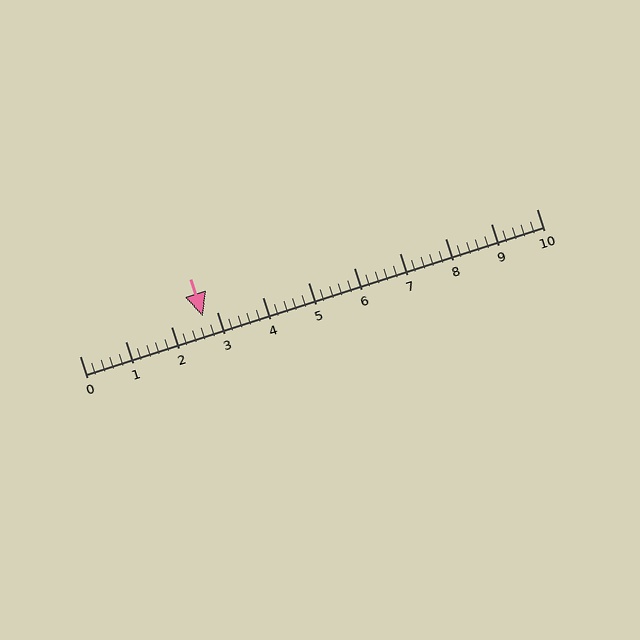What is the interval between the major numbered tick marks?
The major tick marks are spaced 1 units apart.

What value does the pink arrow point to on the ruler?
The pink arrow points to approximately 2.7.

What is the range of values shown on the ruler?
The ruler shows values from 0 to 10.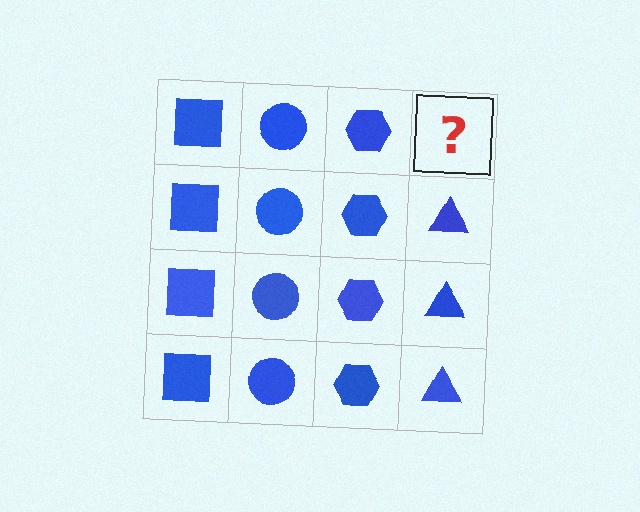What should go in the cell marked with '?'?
The missing cell should contain a blue triangle.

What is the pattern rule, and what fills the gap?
The rule is that each column has a consistent shape. The gap should be filled with a blue triangle.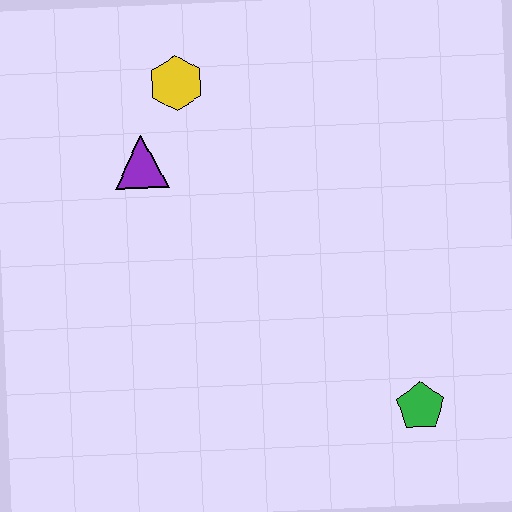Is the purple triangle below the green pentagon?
No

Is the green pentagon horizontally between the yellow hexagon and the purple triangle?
No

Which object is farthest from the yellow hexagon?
The green pentagon is farthest from the yellow hexagon.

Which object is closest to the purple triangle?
The yellow hexagon is closest to the purple triangle.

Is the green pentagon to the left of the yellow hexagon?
No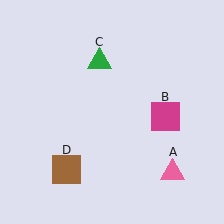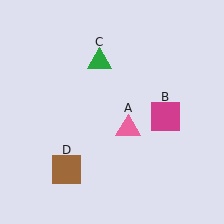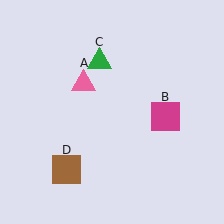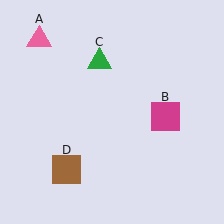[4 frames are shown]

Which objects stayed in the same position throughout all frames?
Magenta square (object B) and green triangle (object C) and brown square (object D) remained stationary.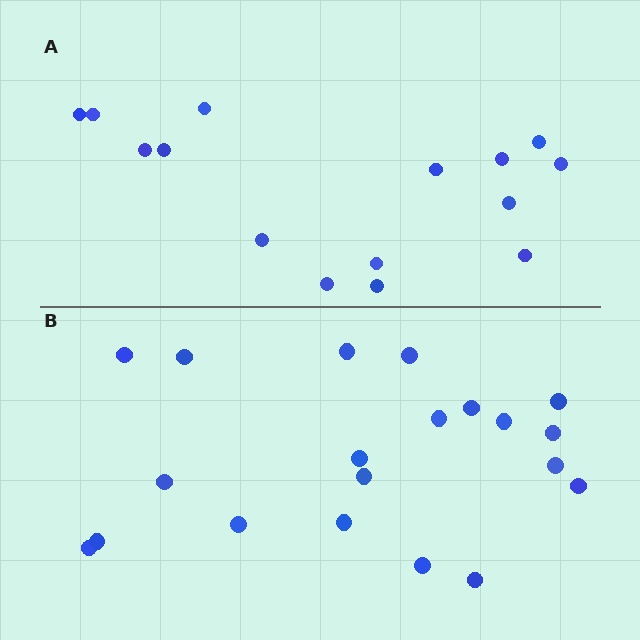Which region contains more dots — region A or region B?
Region B (the bottom region) has more dots.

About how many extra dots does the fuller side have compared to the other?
Region B has about 5 more dots than region A.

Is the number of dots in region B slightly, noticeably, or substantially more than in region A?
Region B has noticeably more, but not dramatically so. The ratio is roughly 1.3 to 1.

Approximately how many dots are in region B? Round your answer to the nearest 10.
About 20 dots.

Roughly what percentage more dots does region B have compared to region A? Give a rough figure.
About 35% more.